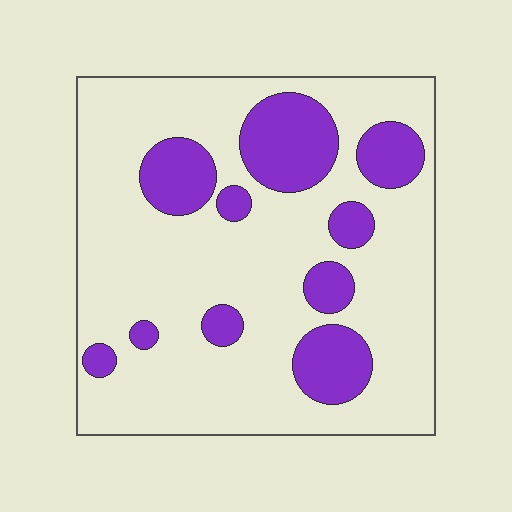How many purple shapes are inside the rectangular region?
10.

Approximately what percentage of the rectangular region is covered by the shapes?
Approximately 25%.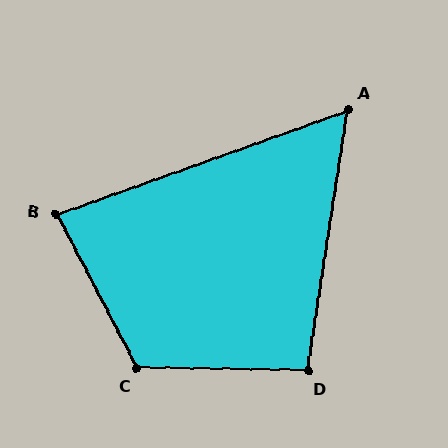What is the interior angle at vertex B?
Approximately 82 degrees (acute).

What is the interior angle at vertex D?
Approximately 98 degrees (obtuse).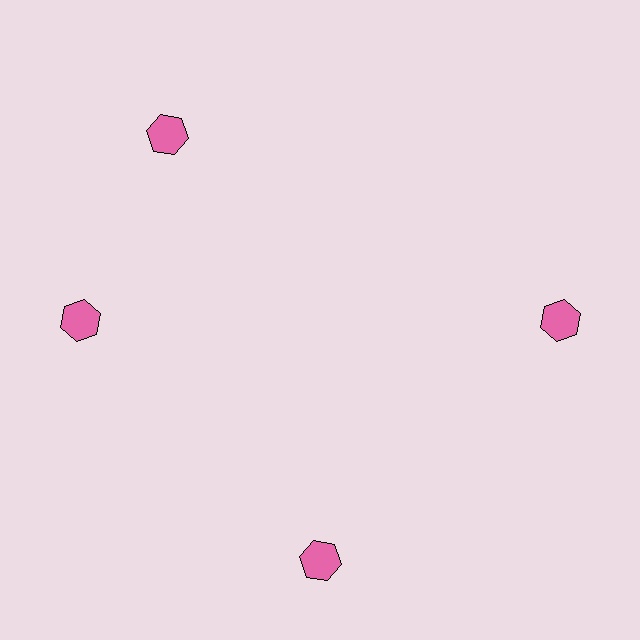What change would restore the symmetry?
The symmetry would be restored by rotating it back into even spacing with its neighbors so that all 4 hexagons sit at equal angles and equal distance from the center.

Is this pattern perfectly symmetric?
No. The 4 pink hexagons are arranged in a ring, but one element near the 12 o'clock position is rotated out of alignment along the ring, breaking the 4-fold rotational symmetry.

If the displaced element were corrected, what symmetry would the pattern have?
It would have 4-fold rotational symmetry — the pattern would map onto itself every 90 degrees.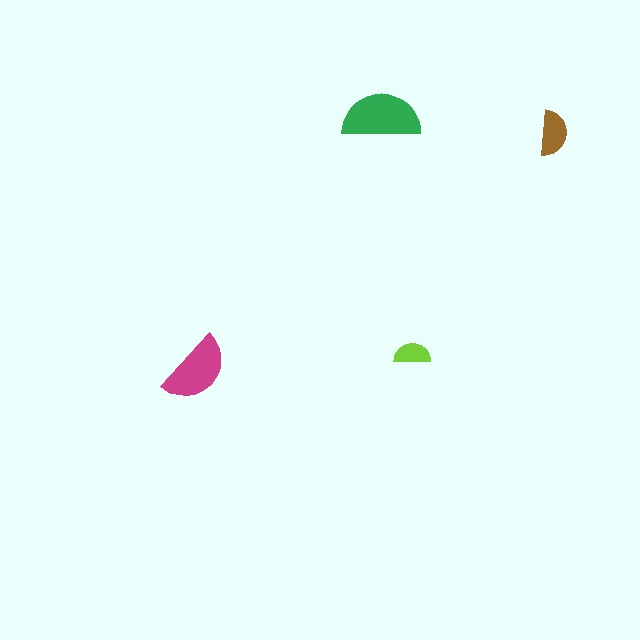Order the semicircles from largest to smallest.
the green one, the magenta one, the brown one, the lime one.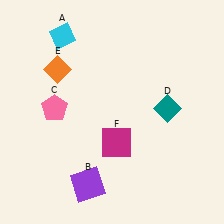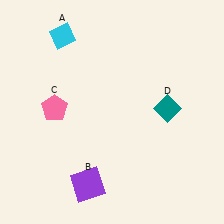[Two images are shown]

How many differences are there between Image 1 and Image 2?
There are 2 differences between the two images.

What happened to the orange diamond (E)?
The orange diamond (E) was removed in Image 2. It was in the top-left area of Image 1.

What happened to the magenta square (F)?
The magenta square (F) was removed in Image 2. It was in the bottom-right area of Image 1.